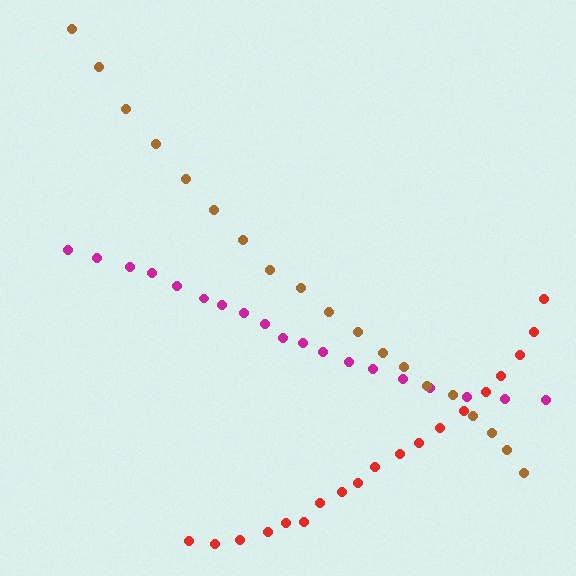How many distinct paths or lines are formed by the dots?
There are 3 distinct paths.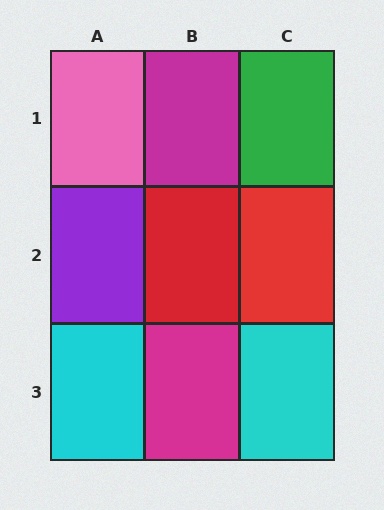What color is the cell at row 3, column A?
Cyan.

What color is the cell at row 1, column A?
Pink.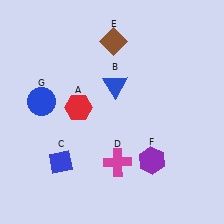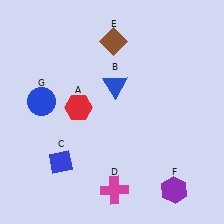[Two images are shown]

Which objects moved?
The objects that moved are: the magenta cross (D), the purple hexagon (F).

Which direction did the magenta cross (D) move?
The magenta cross (D) moved down.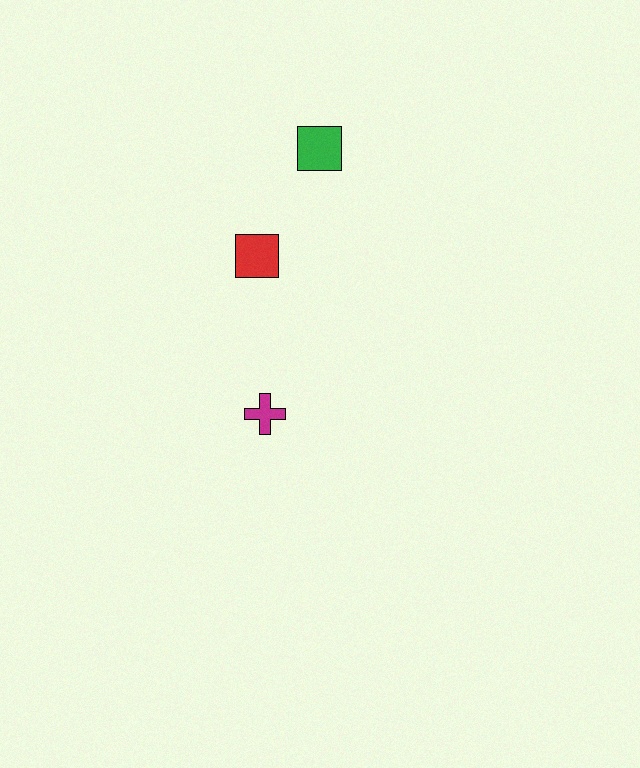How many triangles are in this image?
There are no triangles.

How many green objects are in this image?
There is 1 green object.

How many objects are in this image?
There are 3 objects.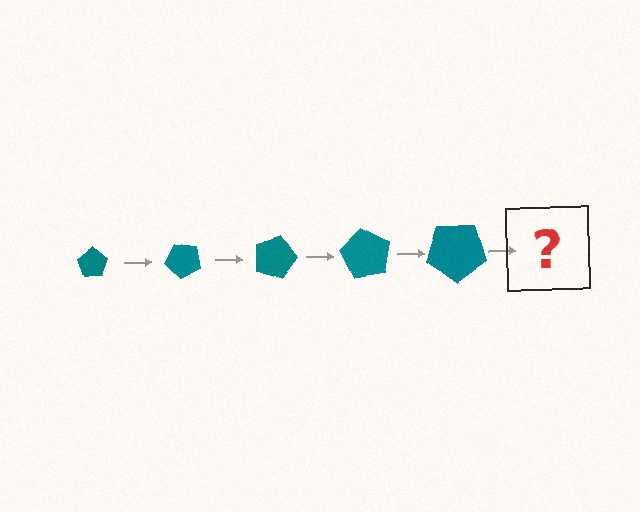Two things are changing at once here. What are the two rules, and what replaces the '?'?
The two rules are that the pentagon grows larger each step and it rotates 45 degrees each step. The '?' should be a pentagon, larger than the previous one and rotated 225 degrees from the start.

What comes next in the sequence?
The next element should be a pentagon, larger than the previous one and rotated 225 degrees from the start.